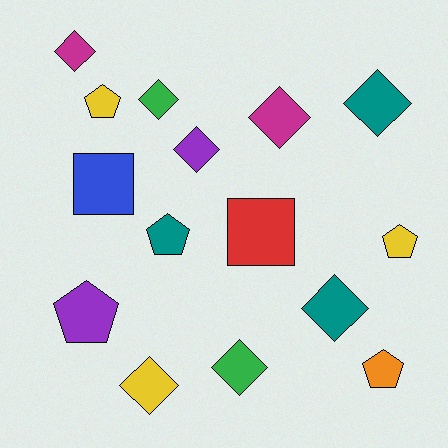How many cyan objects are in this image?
There are no cyan objects.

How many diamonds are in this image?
There are 8 diamonds.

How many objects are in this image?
There are 15 objects.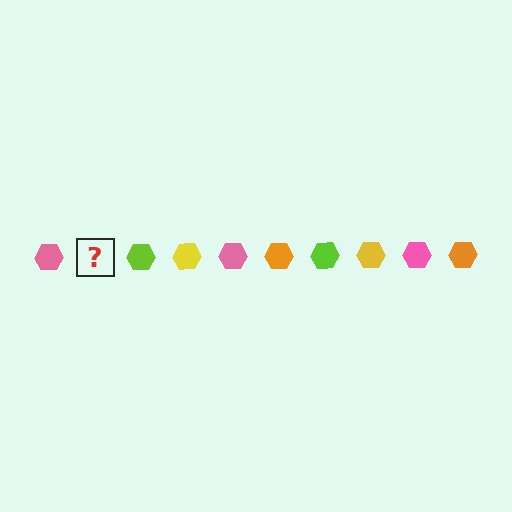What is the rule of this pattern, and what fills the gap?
The rule is that the pattern cycles through pink, orange, lime, yellow hexagons. The gap should be filled with an orange hexagon.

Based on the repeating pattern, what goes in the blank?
The blank should be an orange hexagon.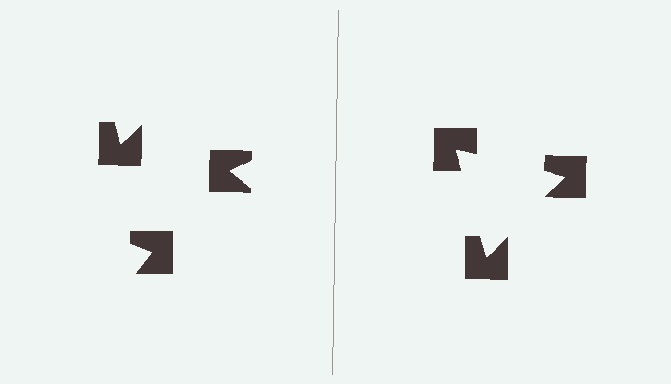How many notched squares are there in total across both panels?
6 — 3 on each side.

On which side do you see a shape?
An illusory triangle appears on the right side. On the left side the wedge cuts are rotated, so no coherent shape forms.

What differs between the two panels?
The notched squares are positioned identically on both sides; only the wedge orientations differ. On the right they align to a triangle; on the left they are misaligned.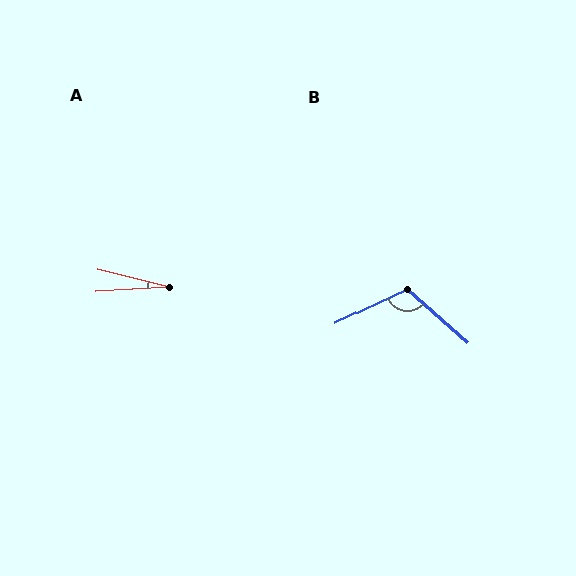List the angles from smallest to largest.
A (17°), B (113°).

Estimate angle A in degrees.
Approximately 17 degrees.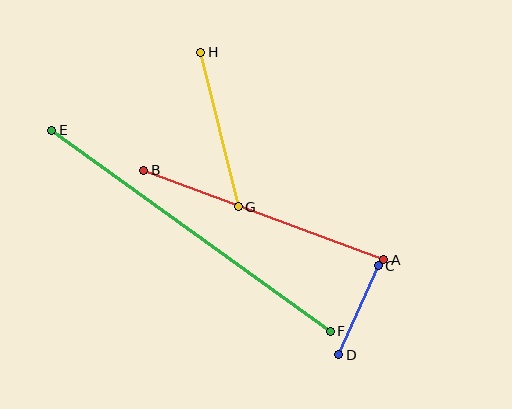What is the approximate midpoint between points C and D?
The midpoint is at approximately (358, 310) pixels.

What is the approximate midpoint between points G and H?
The midpoint is at approximately (219, 129) pixels.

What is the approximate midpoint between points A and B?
The midpoint is at approximately (264, 215) pixels.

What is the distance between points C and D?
The distance is approximately 97 pixels.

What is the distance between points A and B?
The distance is approximately 256 pixels.